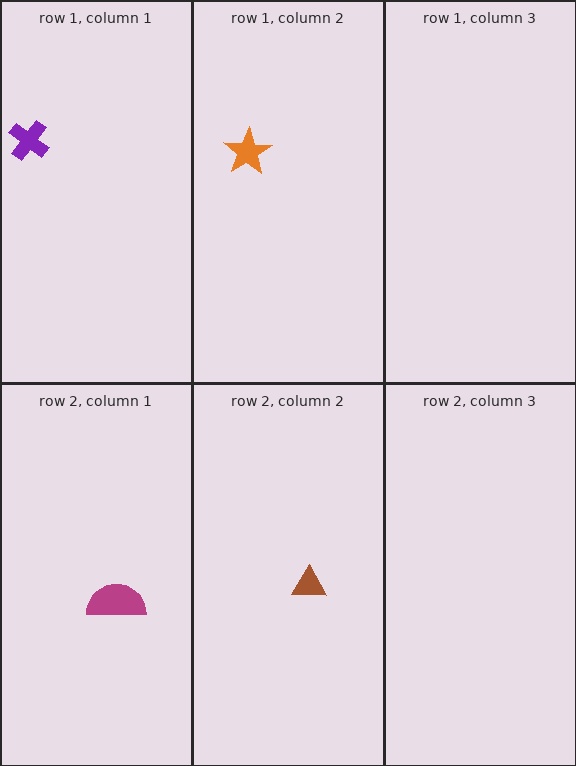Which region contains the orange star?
The row 1, column 2 region.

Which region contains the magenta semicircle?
The row 2, column 1 region.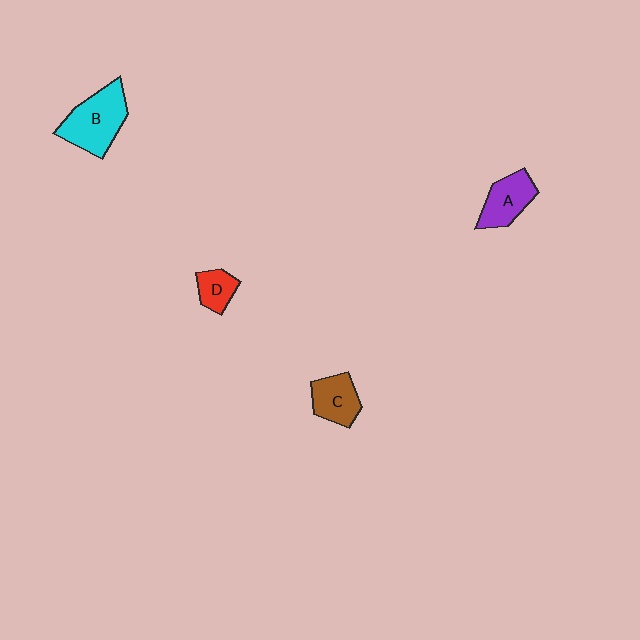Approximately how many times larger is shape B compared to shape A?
Approximately 1.5 times.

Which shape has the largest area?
Shape B (cyan).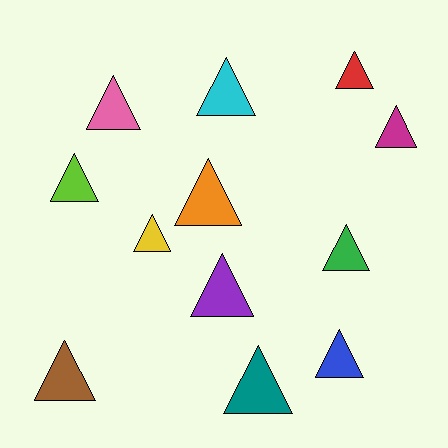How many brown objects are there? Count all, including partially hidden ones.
There is 1 brown object.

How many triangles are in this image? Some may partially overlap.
There are 12 triangles.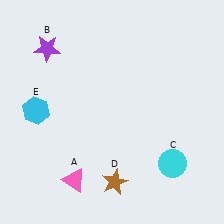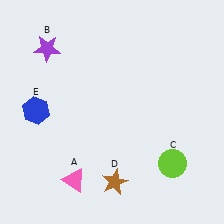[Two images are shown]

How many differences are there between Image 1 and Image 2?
There are 2 differences between the two images.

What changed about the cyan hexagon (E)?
In Image 1, E is cyan. In Image 2, it changed to blue.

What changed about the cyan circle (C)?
In Image 1, C is cyan. In Image 2, it changed to lime.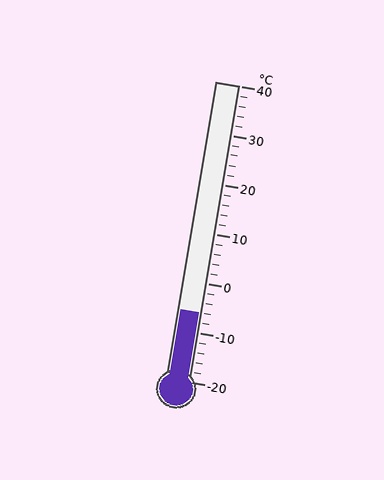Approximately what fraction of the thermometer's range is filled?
The thermometer is filled to approximately 25% of its range.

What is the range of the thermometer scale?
The thermometer scale ranges from -20°C to 40°C.